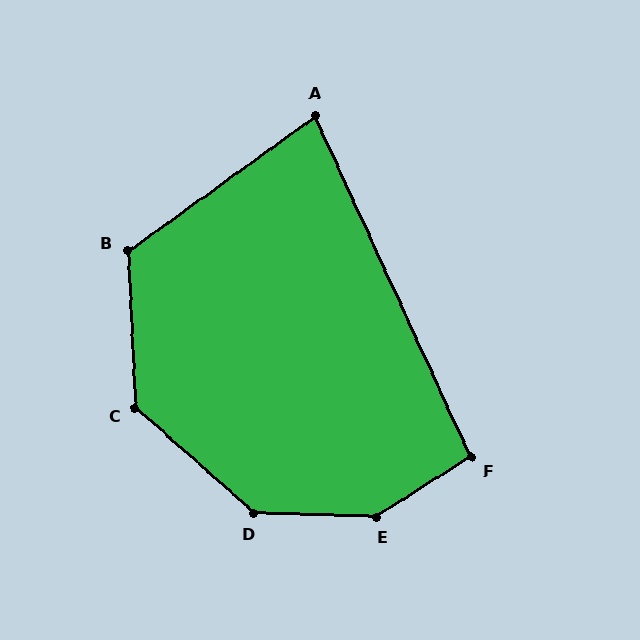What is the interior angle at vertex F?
Approximately 97 degrees (obtuse).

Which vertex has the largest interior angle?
E, at approximately 147 degrees.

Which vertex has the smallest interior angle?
A, at approximately 79 degrees.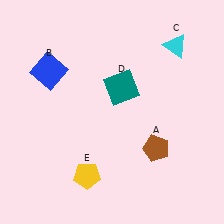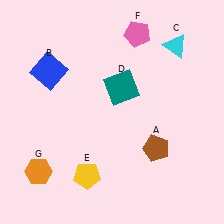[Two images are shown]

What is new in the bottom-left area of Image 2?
An orange hexagon (G) was added in the bottom-left area of Image 2.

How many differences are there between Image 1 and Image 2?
There are 2 differences between the two images.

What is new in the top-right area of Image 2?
A pink pentagon (F) was added in the top-right area of Image 2.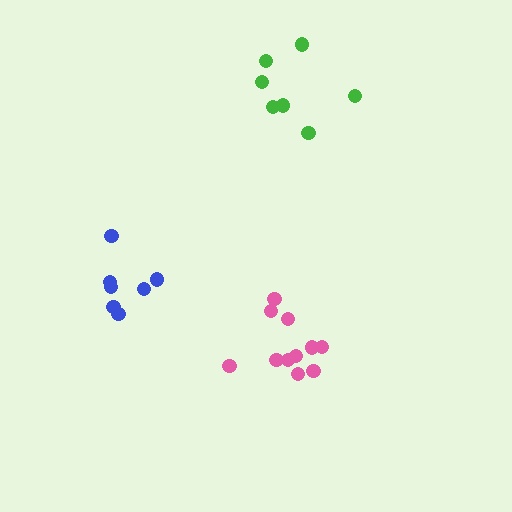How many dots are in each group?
Group 1: 11 dots, Group 2: 7 dots, Group 3: 7 dots (25 total).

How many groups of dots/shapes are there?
There are 3 groups.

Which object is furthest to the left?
The blue cluster is leftmost.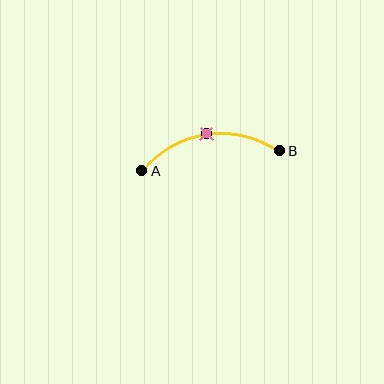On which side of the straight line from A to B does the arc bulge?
The arc bulges above the straight line connecting A and B.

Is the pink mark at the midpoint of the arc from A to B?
Yes. The pink mark lies on the arc at equal arc-length from both A and B — it is the arc midpoint.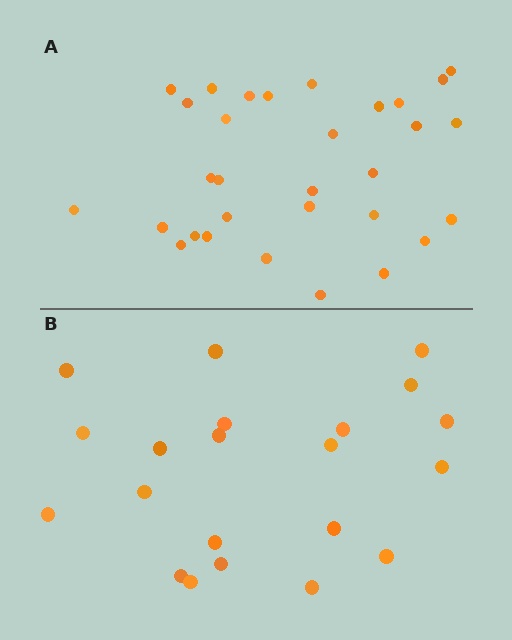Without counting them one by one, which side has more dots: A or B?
Region A (the top region) has more dots.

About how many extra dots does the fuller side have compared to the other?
Region A has roughly 10 or so more dots than region B.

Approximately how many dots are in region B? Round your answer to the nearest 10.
About 20 dots. (The exact count is 21, which rounds to 20.)